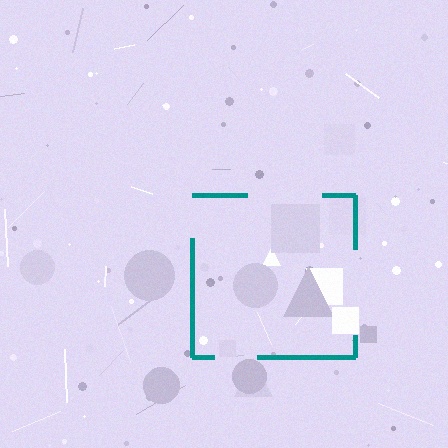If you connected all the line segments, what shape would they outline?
They would outline a square.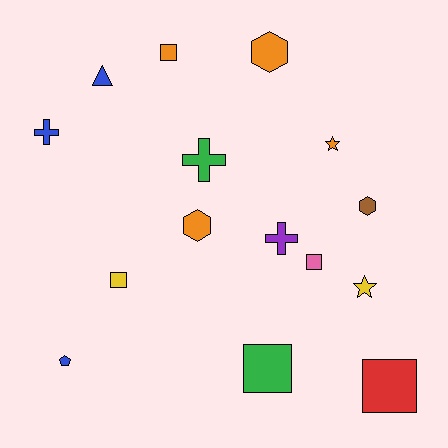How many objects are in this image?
There are 15 objects.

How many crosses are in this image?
There are 3 crosses.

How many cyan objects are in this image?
There are no cyan objects.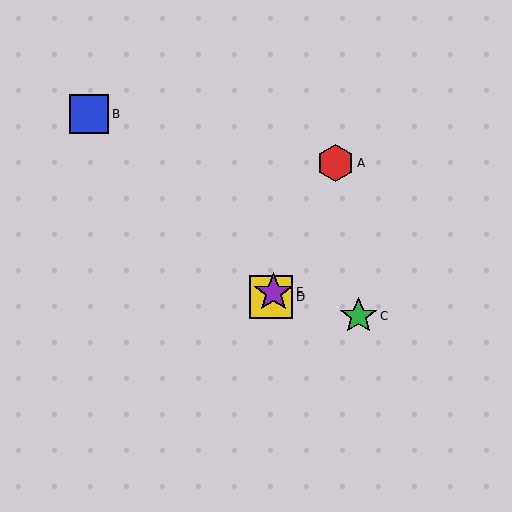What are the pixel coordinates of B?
Object B is at (89, 114).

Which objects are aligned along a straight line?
Objects A, D, E are aligned along a straight line.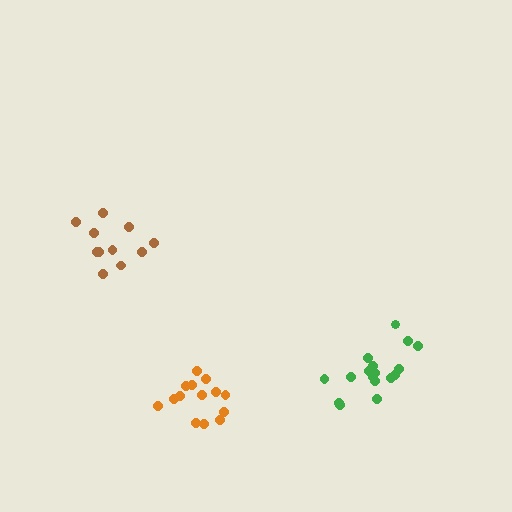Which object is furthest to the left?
The brown cluster is leftmost.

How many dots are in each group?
Group 1: 17 dots, Group 2: 11 dots, Group 3: 14 dots (42 total).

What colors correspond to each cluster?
The clusters are colored: green, brown, orange.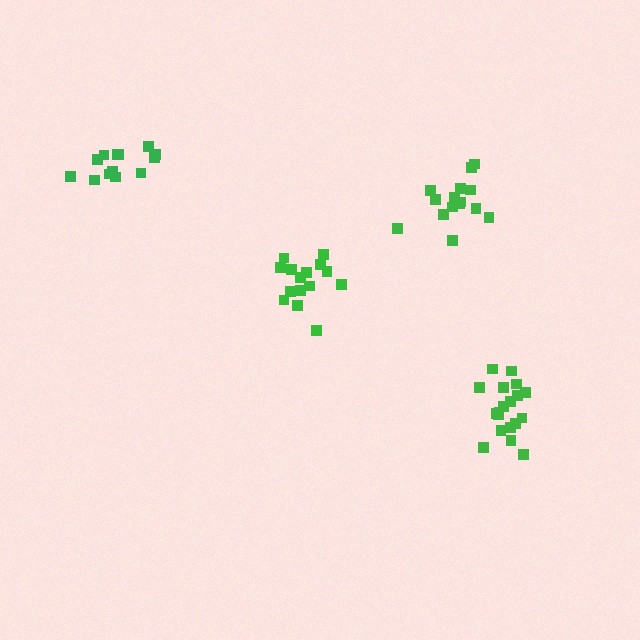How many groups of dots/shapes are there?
There are 4 groups.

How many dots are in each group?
Group 1: 15 dots, Group 2: 13 dots, Group 3: 15 dots, Group 4: 19 dots (62 total).